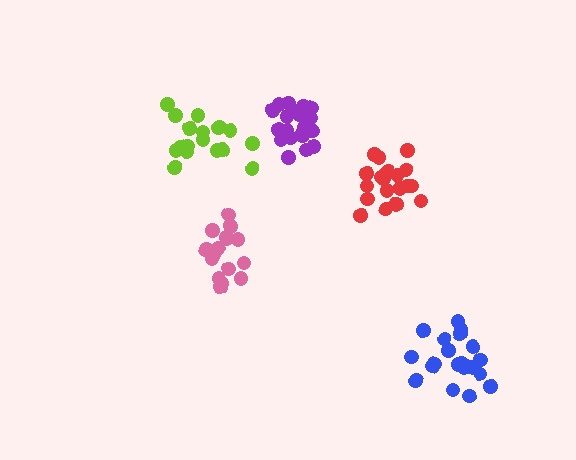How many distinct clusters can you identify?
There are 5 distinct clusters.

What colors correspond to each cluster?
The clusters are colored: pink, red, purple, blue, lime.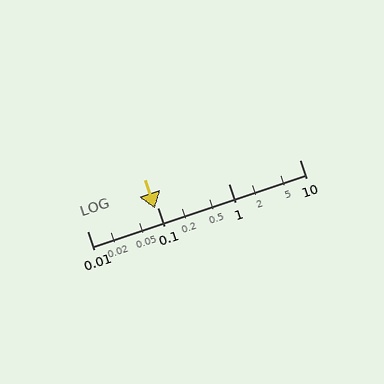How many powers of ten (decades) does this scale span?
The scale spans 3 decades, from 0.01 to 10.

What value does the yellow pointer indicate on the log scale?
The pointer indicates approximately 0.092.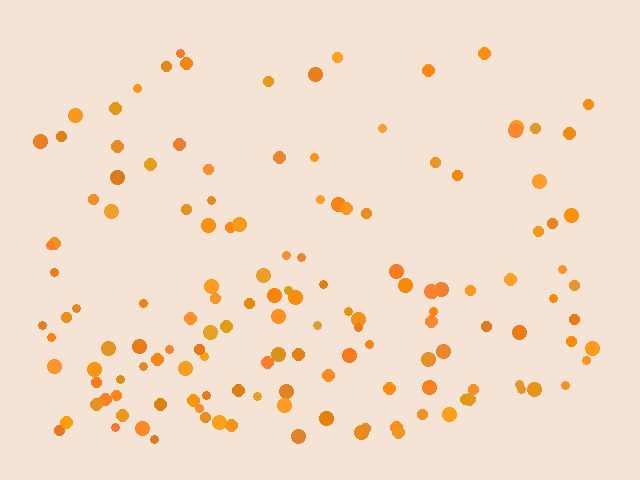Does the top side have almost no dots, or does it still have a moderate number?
Still a moderate number, just noticeably fewer than the bottom.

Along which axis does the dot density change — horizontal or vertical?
Vertical.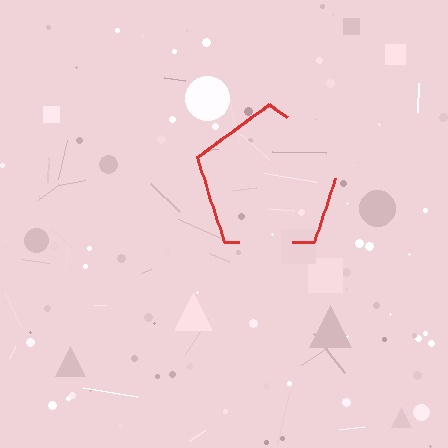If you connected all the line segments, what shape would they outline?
They would outline a pentagon.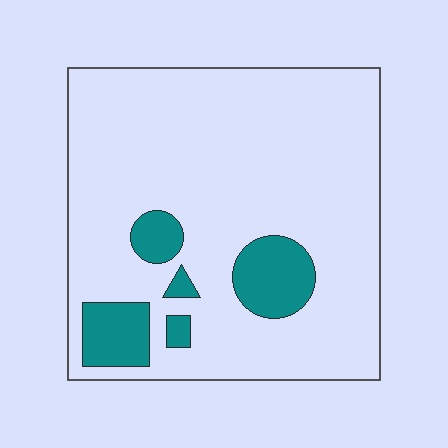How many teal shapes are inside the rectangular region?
5.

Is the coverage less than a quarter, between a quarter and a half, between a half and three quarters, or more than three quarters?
Less than a quarter.